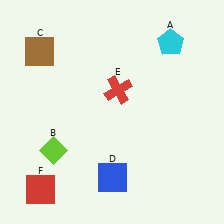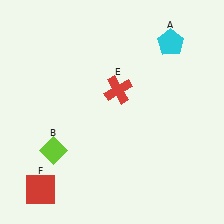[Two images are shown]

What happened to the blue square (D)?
The blue square (D) was removed in Image 2. It was in the bottom-right area of Image 1.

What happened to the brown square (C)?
The brown square (C) was removed in Image 2. It was in the top-left area of Image 1.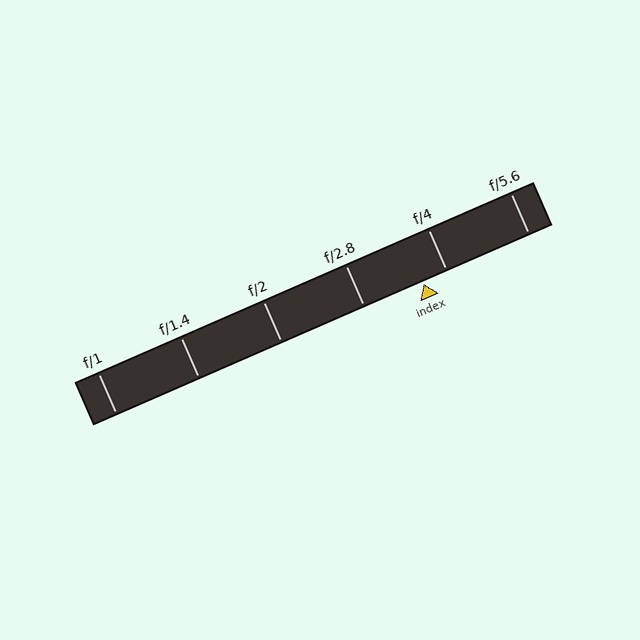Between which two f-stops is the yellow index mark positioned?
The index mark is between f/2.8 and f/4.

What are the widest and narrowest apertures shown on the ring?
The widest aperture shown is f/1 and the narrowest is f/5.6.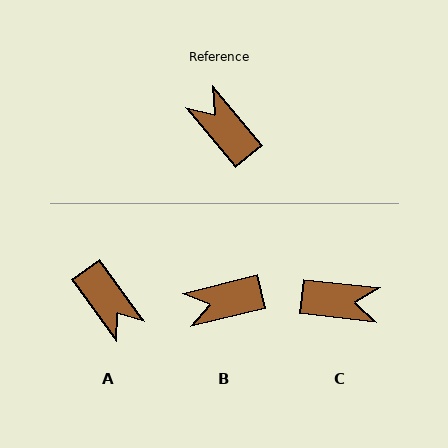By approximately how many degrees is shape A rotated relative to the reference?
Approximately 177 degrees counter-clockwise.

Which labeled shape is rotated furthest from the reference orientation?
A, about 177 degrees away.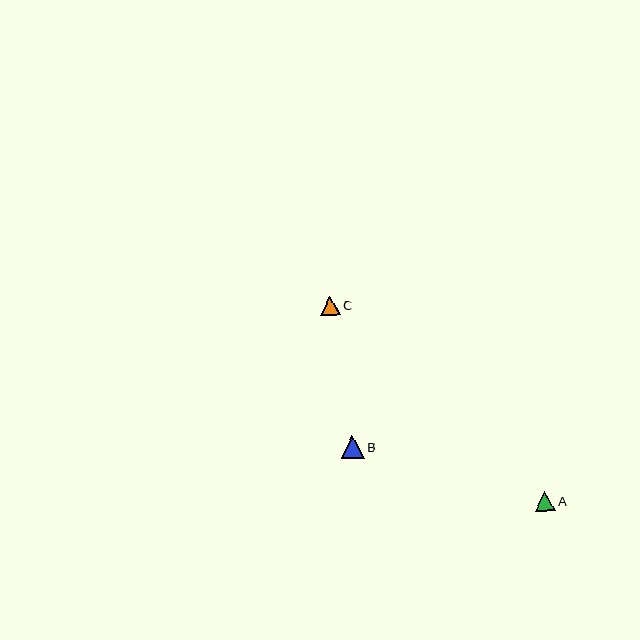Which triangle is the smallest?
Triangle C is the smallest with a size of approximately 20 pixels.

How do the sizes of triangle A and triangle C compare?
Triangle A and triangle C are approximately the same size.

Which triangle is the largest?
Triangle B is the largest with a size of approximately 23 pixels.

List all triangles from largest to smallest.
From largest to smallest: B, A, C.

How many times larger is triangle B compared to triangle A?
Triangle B is approximately 1.2 times the size of triangle A.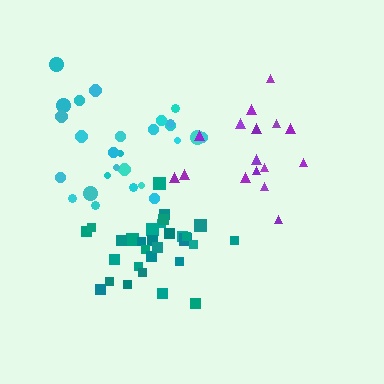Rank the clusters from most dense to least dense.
teal, cyan, purple.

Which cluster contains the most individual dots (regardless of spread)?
Teal (30).